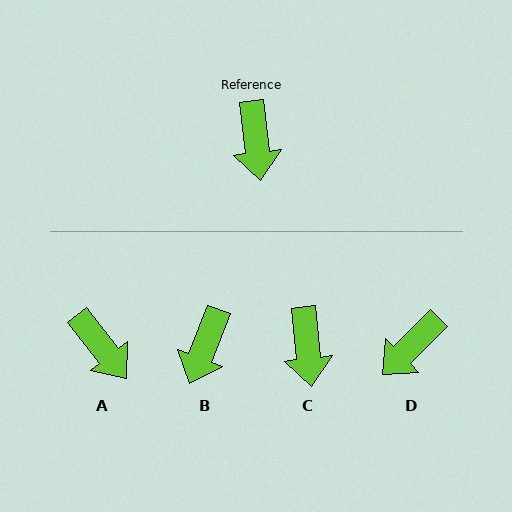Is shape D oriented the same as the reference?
No, it is off by about 51 degrees.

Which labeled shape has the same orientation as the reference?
C.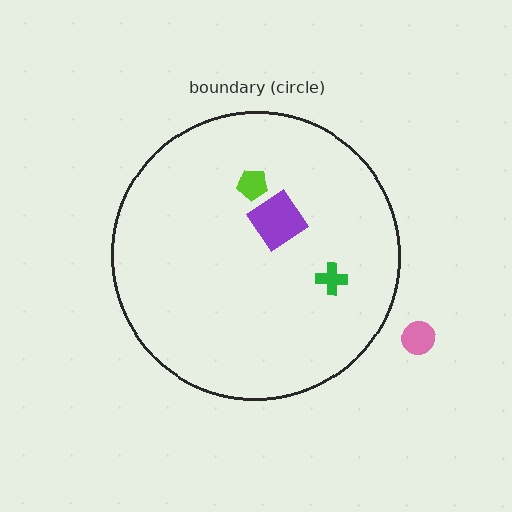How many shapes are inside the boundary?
3 inside, 1 outside.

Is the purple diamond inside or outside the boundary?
Inside.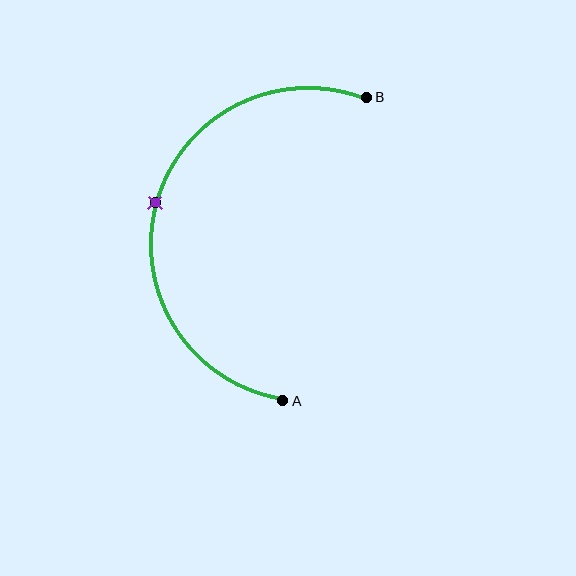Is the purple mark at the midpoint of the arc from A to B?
Yes. The purple mark lies on the arc at equal arc-length from both A and B — it is the arc midpoint.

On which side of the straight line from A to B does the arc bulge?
The arc bulges to the left of the straight line connecting A and B.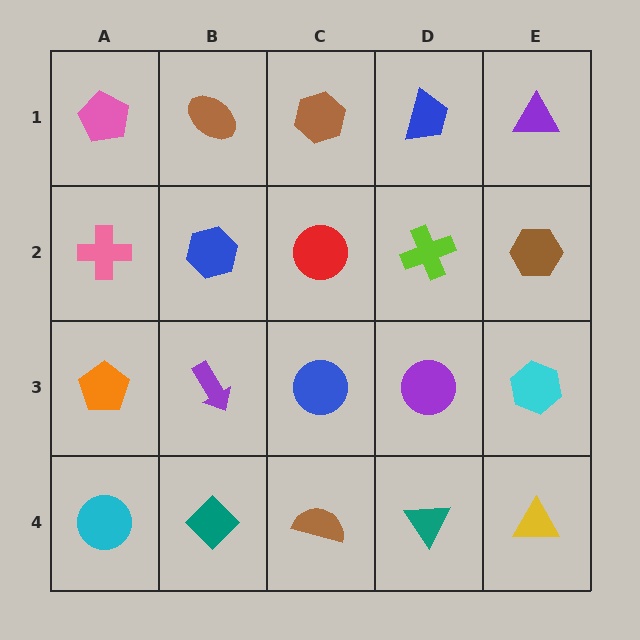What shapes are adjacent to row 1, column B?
A blue hexagon (row 2, column B), a pink pentagon (row 1, column A), a brown hexagon (row 1, column C).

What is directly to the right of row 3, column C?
A purple circle.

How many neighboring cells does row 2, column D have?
4.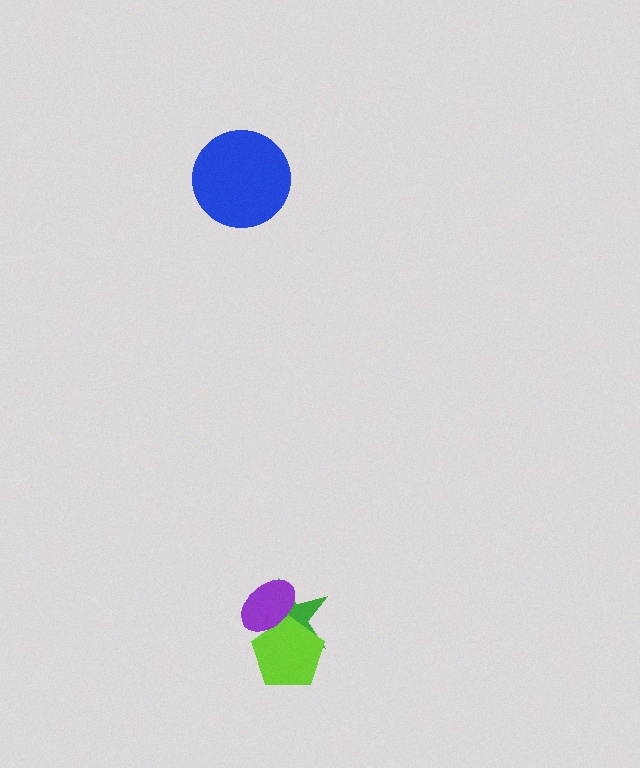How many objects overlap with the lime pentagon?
2 objects overlap with the lime pentagon.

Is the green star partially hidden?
Yes, it is partially covered by another shape.